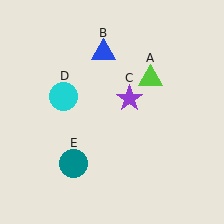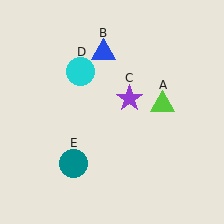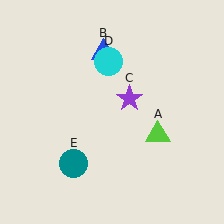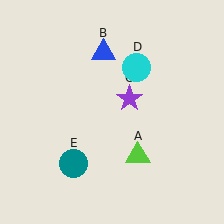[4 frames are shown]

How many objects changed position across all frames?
2 objects changed position: lime triangle (object A), cyan circle (object D).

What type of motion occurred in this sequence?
The lime triangle (object A), cyan circle (object D) rotated clockwise around the center of the scene.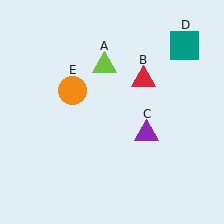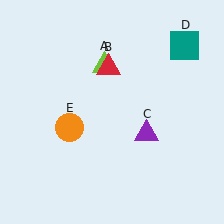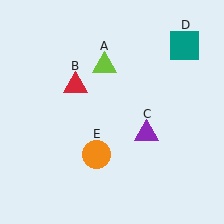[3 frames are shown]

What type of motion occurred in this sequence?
The red triangle (object B), orange circle (object E) rotated counterclockwise around the center of the scene.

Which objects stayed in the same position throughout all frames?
Lime triangle (object A) and purple triangle (object C) and teal square (object D) remained stationary.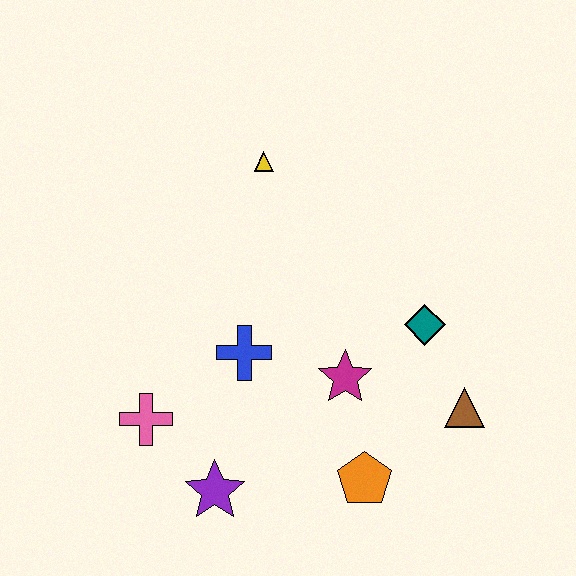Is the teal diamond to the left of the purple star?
No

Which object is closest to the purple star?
The pink cross is closest to the purple star.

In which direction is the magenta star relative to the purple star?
The magenta star is to the right of the purple star.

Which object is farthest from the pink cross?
The brown triangle is farthest from the pink cross.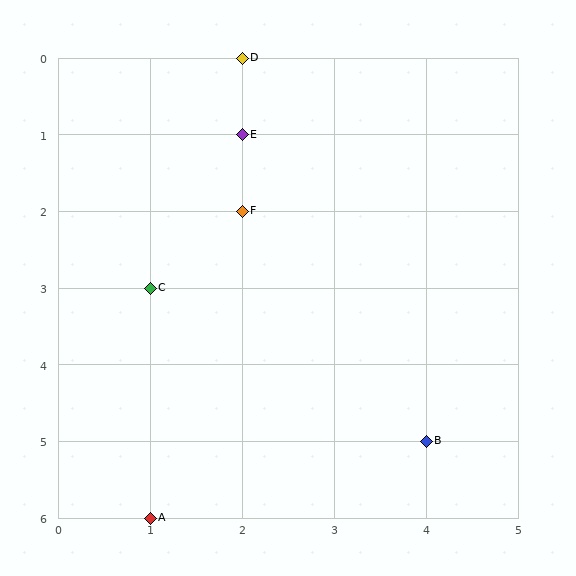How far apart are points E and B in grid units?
Points E and B are 2 columns and 4 rows apart (about 4.5 grid units diagonally).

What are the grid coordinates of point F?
Point F is at grid coordinates (2, 2).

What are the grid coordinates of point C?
Point C is at grid coordinates (1, 3).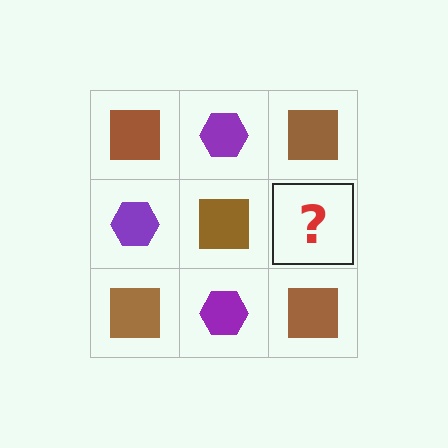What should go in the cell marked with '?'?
The missing cell should contain a purple hexagon.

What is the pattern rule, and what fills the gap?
The rule is that it alternates brown square and purple hexagon in a checkerboard pattern. The gap should be filled with a purple hexagon.